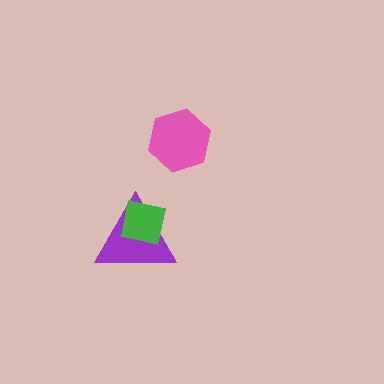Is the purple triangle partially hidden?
Yes, it is partially covered by another shape.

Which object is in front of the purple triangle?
The green square is in front of the purple triangle.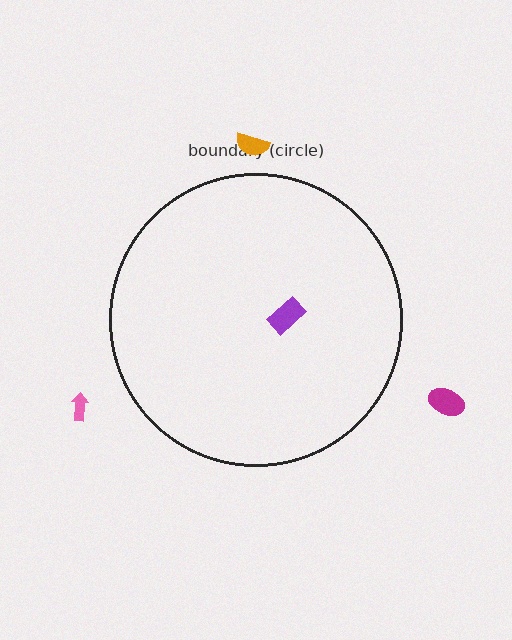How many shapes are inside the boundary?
1 inside, 3 outside.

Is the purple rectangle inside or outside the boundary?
Inside.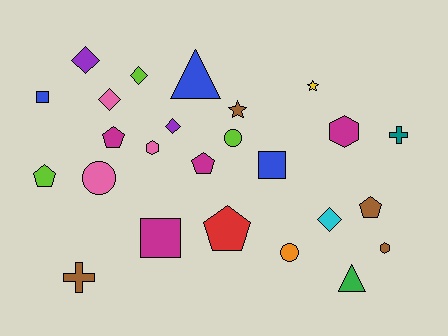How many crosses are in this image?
There are 2 crosses.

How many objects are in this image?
There are 25 objects.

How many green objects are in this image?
There is 1 green object.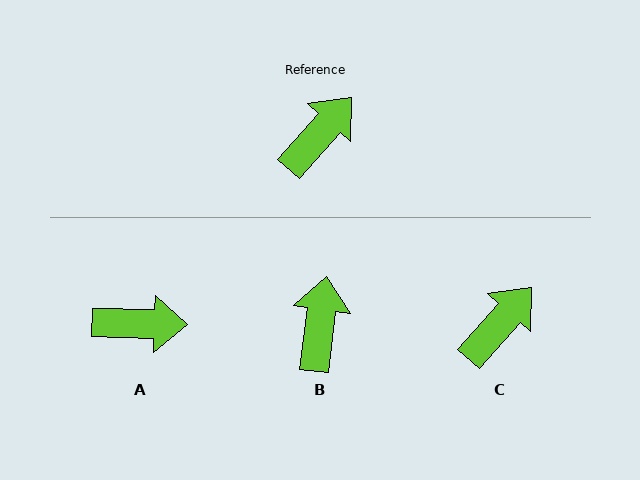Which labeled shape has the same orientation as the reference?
C.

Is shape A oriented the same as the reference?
No, it is off by about 50 degrees.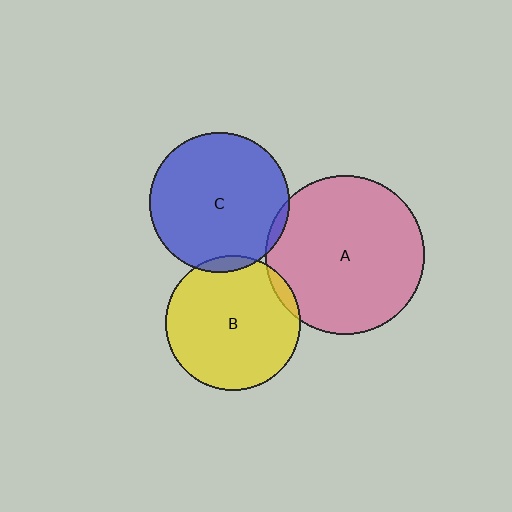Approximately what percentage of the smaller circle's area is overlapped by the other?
Approximately 5%.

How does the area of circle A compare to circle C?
Approximately 1.3 times.